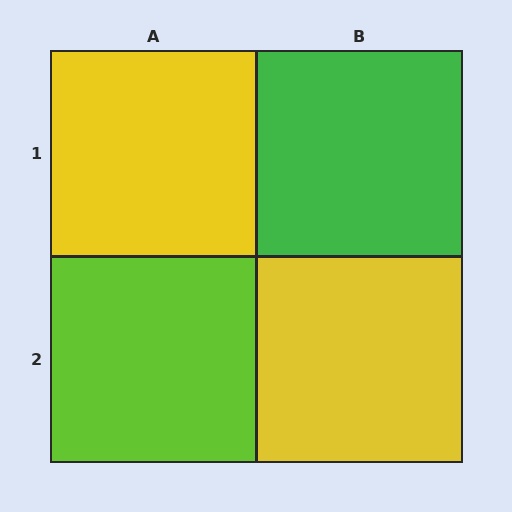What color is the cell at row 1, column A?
Yellow.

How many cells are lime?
1 cell is lime.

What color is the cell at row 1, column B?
Green.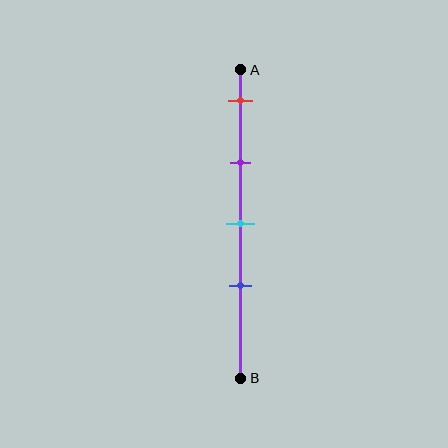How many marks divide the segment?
There are 4 marks dividing the segment.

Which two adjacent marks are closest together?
The cyan and blue marks are the closest adjacent pair.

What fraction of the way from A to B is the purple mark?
The purple mark is approximately 30% (0.3) of the way from A to B.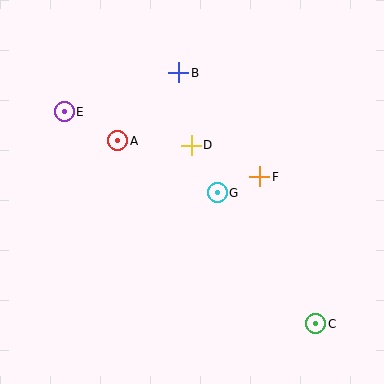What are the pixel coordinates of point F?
Point F is at (260, 177).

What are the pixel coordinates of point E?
Point E is at (64, 112).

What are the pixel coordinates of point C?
Point C is at (316, 324).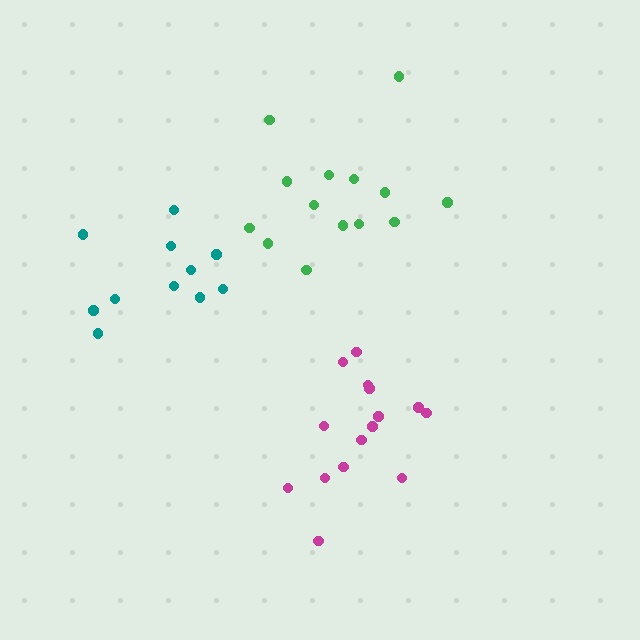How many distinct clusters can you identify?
There are 3 distinct clusters.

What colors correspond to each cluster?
The clusters are colored: teal, green, magenta.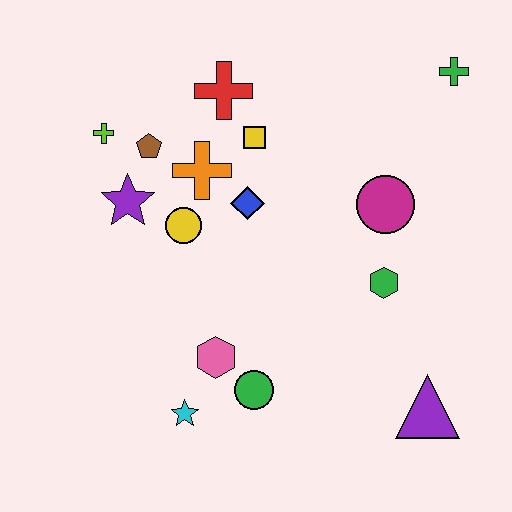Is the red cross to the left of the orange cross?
No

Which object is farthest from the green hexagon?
The lime cross is farthest from the green hexagon.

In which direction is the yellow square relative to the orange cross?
The yellow square is to the right of the orange cross.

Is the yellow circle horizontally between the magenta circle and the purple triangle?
No